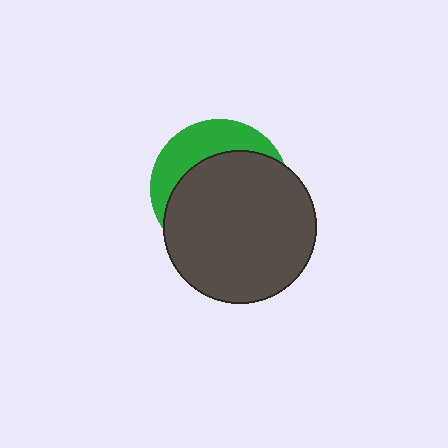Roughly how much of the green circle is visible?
A small part of it is visible (roughly 31%).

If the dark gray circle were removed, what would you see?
You would see the complete green circle.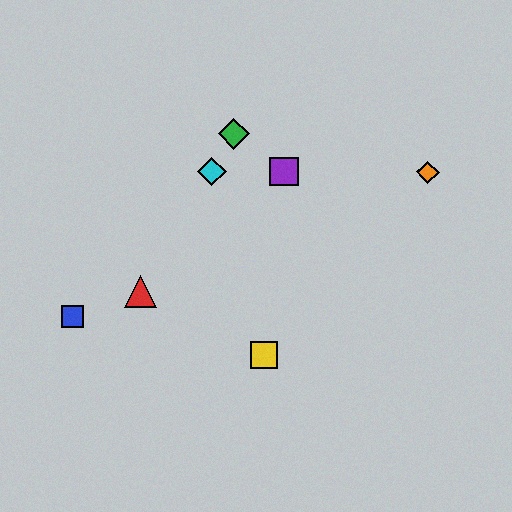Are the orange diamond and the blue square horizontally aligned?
No, the orange diamond is at y≈172 and the blue square is at y≈317.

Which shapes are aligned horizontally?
The purple square, the orange diamond, the cyan diamond are aligned horizontally.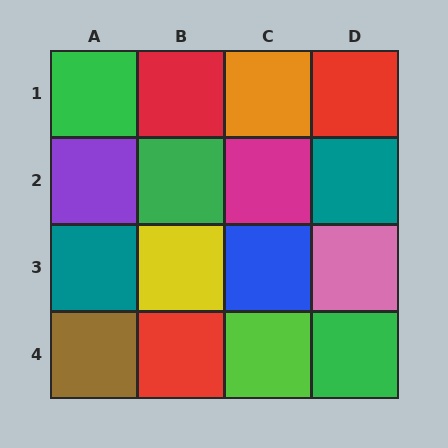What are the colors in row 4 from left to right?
Brown, red, lime, green.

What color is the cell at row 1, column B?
Red.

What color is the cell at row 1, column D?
Red.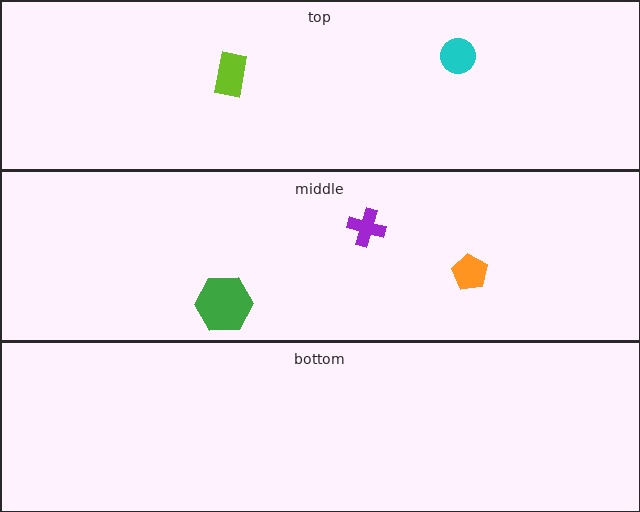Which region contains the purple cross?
The middle region.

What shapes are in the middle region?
The orange pentagon, the green hexagon, the purple cross.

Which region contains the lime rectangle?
The top region.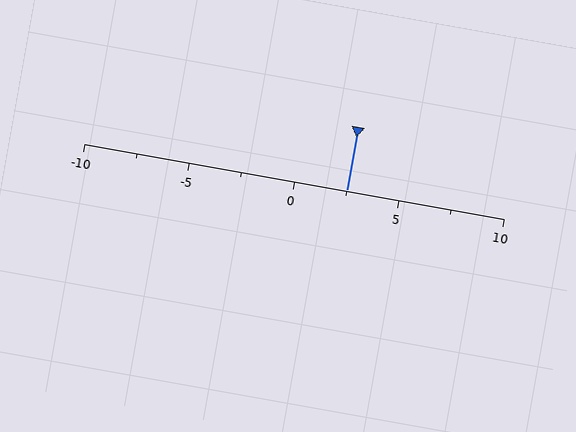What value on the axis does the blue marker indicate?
The marker indicates approximately 2.5.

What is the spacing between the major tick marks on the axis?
The major ticks are spaced 5 apart.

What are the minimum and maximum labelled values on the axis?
The axis runs from -10 to 10.